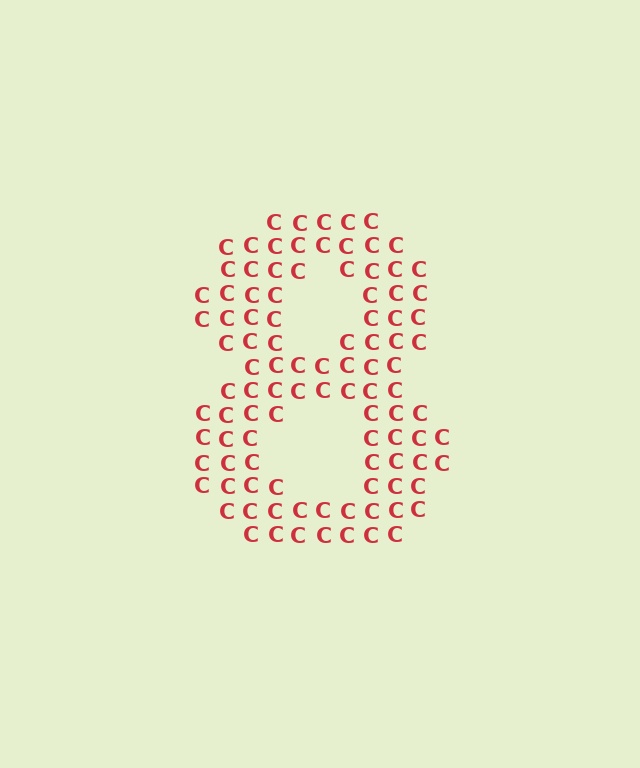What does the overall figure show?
The overall figure shows the digit 8.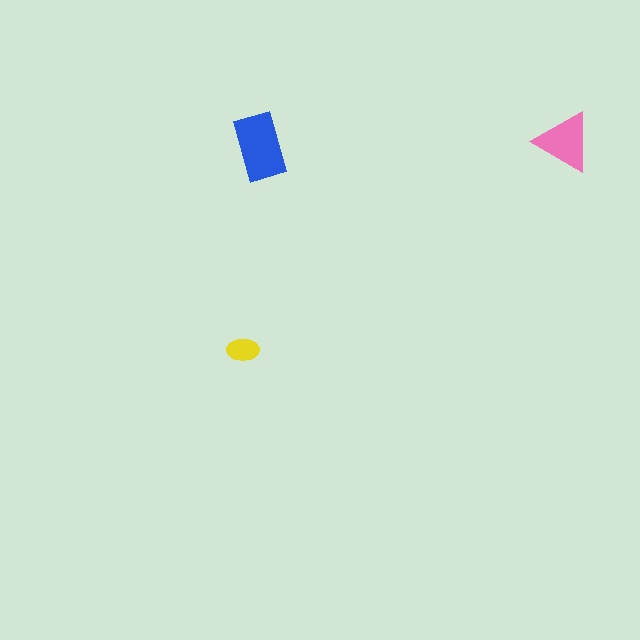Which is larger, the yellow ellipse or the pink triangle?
The pink triangle.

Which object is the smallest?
The yellow ellipse.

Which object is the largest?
The blue rectangle.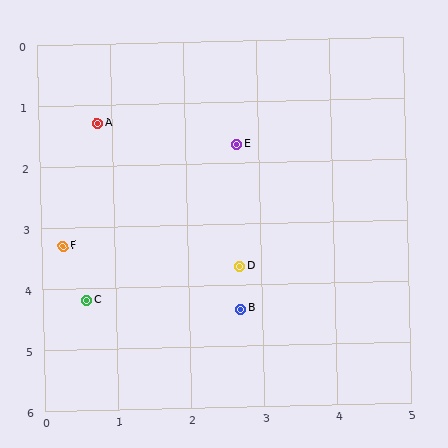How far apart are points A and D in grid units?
Points A and D are about 3.1 grid units apart.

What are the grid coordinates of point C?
Point C is at approximately (0.6, 4.2).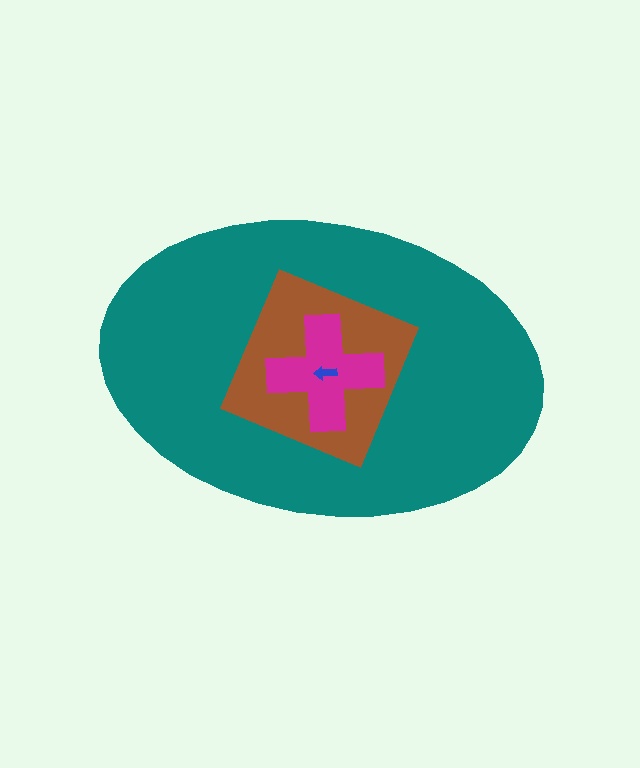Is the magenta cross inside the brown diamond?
Yes.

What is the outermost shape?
The teal ellipse.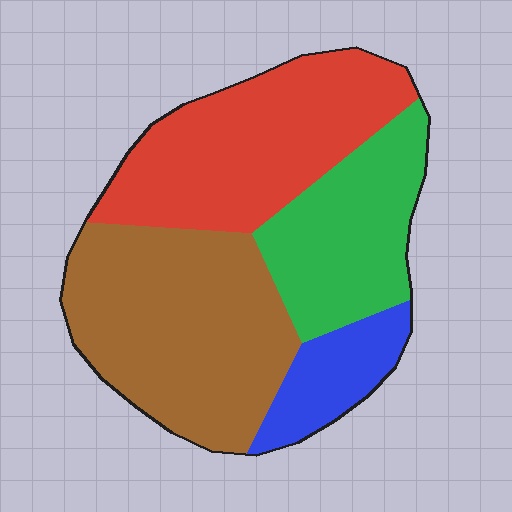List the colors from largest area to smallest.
From largest to smallest: brown, red, green, blue.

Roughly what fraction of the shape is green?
Green covers 22% of the shape.